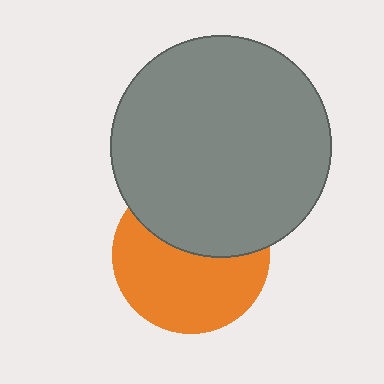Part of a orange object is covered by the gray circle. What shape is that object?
It is a circle.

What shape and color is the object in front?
The object in front is a gray circle.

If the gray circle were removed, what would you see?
You would see the complete orange circle.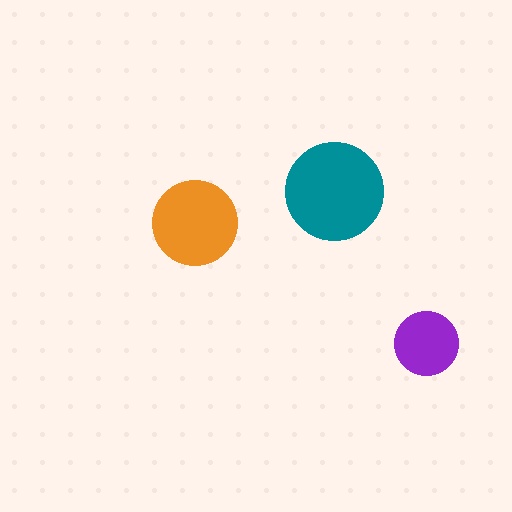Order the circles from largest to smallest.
the teal one, the orange one, the purple one.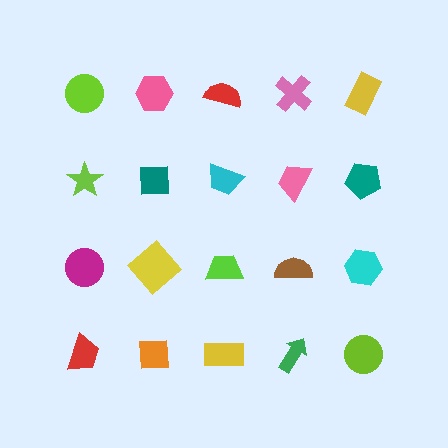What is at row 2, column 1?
A lime star.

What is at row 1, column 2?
A pink hexagon.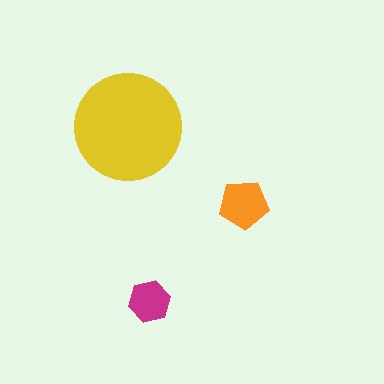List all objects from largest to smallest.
The yellow circle, the orange pentagon, the magenta hexagon.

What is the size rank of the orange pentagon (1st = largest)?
2nd.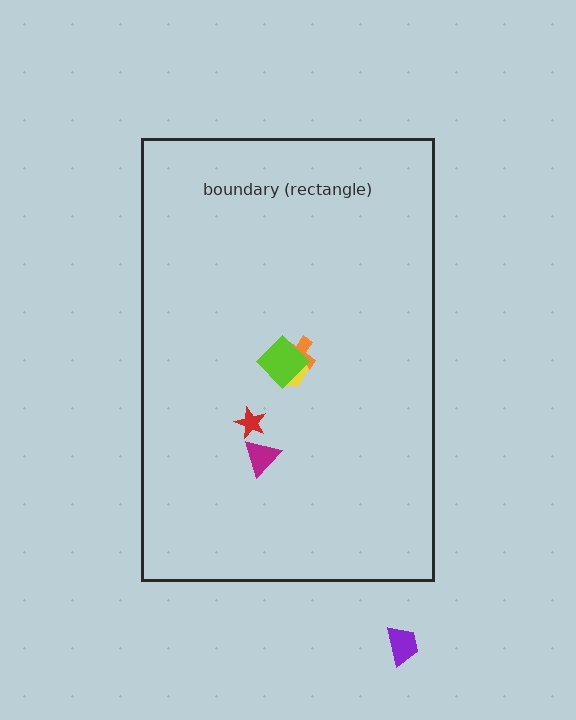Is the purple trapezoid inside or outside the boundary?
Outside.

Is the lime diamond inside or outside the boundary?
Inside.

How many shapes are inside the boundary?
5 inside, 1 outside.